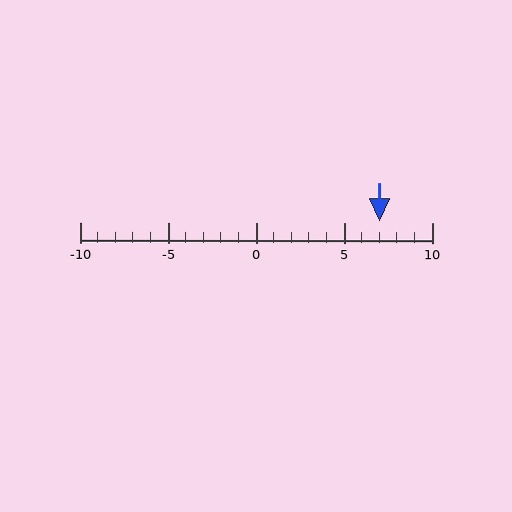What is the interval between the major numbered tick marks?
The major tick marks are spaced 5 units apart.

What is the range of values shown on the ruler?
The ruler shows values from -10 to 10.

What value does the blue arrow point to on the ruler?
The blue arrow points to approximately 7.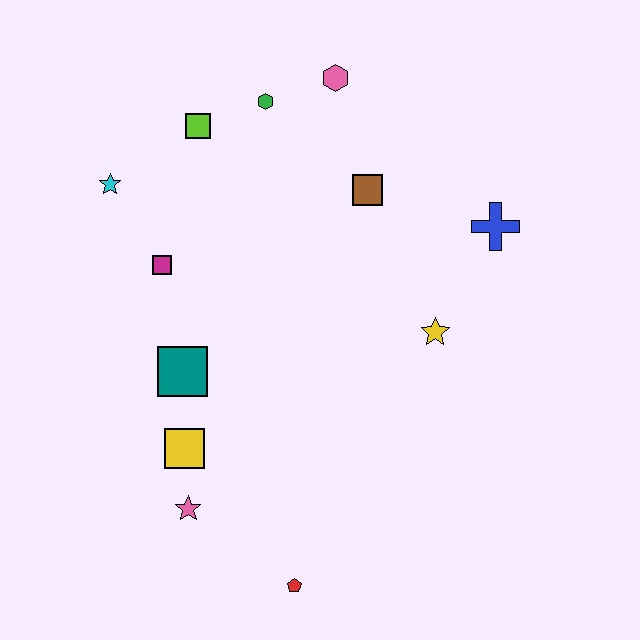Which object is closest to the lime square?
The green hexagon is closest to the lime square.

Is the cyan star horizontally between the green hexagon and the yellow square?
No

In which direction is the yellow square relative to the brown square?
The yellow square is below the brown square.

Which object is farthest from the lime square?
The red pentagon is farthest from the lime square.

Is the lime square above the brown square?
Yes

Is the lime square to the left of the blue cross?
Yes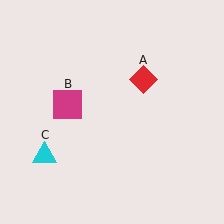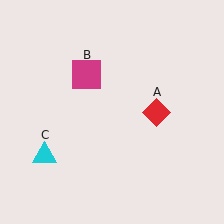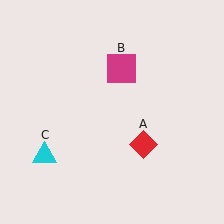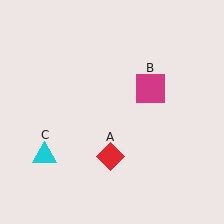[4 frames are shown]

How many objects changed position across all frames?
2 objects changed position: red diamond (object A), magenta square (object B).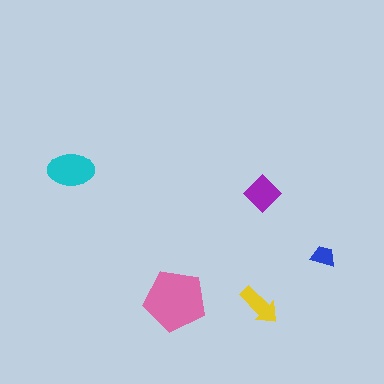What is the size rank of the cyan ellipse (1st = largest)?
2nd.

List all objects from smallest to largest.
The blue trapezoid, the yellow arrow, the purple diamond, the cyan ellipse, the pink pentagon.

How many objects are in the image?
There are 5 objects in the image.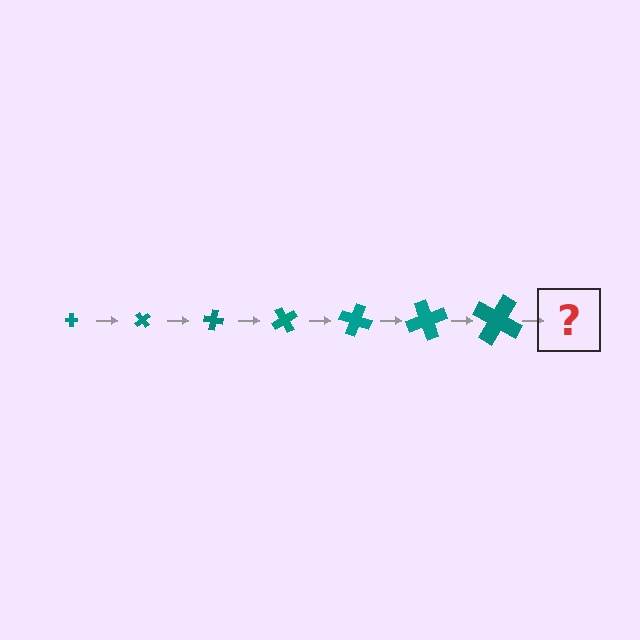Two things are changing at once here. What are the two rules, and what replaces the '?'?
The two rules are that the cross grows larger each step and it rotates 50 degrees each step. The '?' should be a cross, larger than the previous one and rotated 350 degrees from the start.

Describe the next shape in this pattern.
It should be a cross, larger than the previous one and rotated 350 degrees from the start.